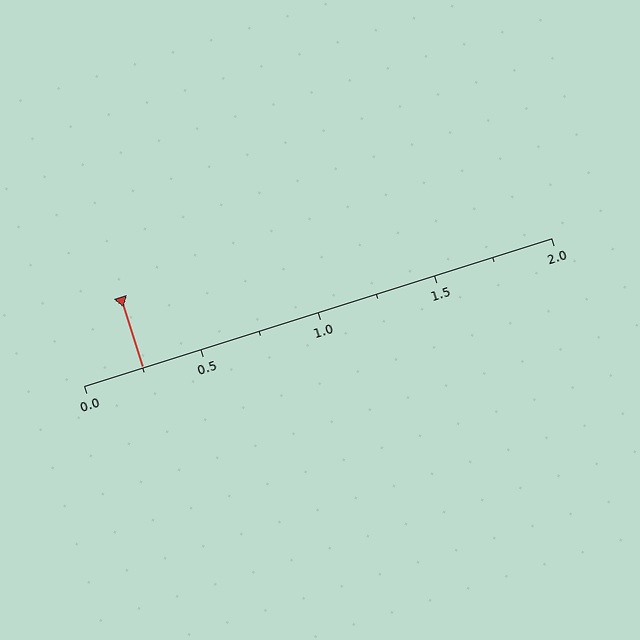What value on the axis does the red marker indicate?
The marker indicates approximately 0.25.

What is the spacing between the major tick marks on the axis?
The major ticks are spaced 0.5 apart.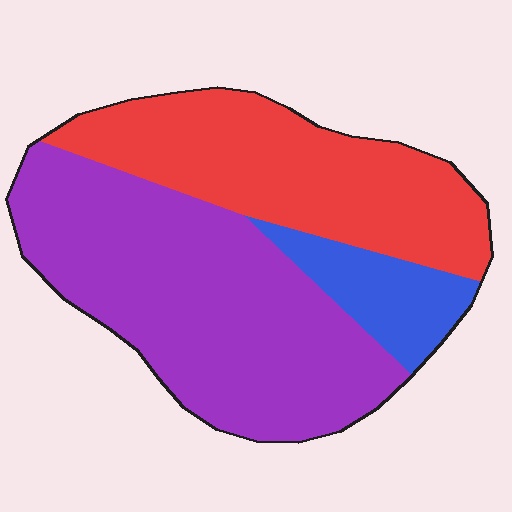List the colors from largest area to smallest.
From largest to smallest: purple, red, blue.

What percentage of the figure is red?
Red takes up about three eighths (3/8) of the figure.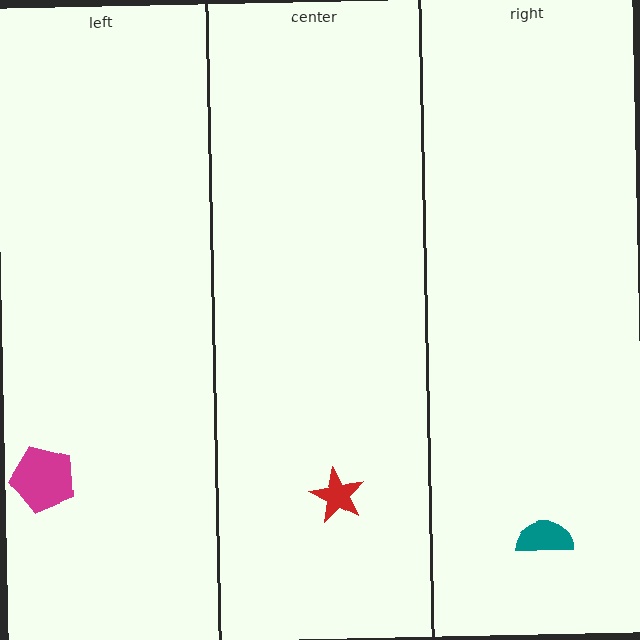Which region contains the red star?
The center region.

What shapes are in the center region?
The red star.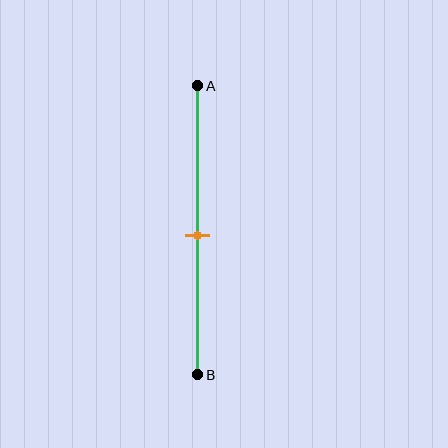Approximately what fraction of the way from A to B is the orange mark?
The orange mark is approximately 50% of the way from A to B.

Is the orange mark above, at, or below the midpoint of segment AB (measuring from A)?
The orange mark is approximately at the midpoint of segment AB.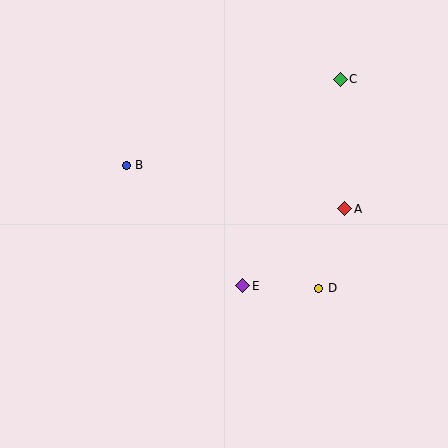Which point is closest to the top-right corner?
Point C is closest to the top-right corner.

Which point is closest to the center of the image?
Point E at (243, 286) is closest to the center.